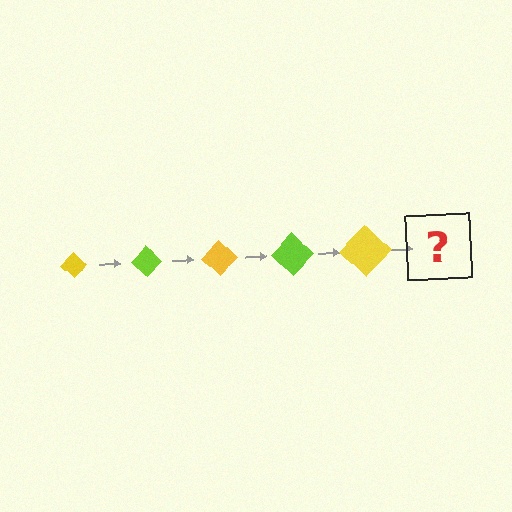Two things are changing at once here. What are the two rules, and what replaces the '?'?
The two rules are that the diamond grows larger each step and the color cycles through yellow and lime. The '?' should be a lime diamond, larger than the previous one.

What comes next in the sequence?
The next element should be a lime diamond, larger than the previous one.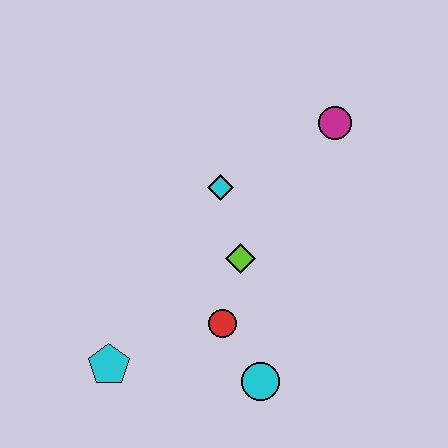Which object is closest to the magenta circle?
The cyan diamond is closest to the magenta circle.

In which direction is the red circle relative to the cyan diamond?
The red circle is below the cyan diamond.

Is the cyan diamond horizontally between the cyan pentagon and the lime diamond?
Yes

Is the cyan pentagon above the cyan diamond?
No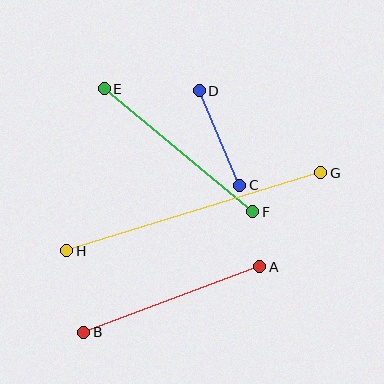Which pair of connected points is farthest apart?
Points G and H are farthest apart.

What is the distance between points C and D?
The distance is approximately 103 pixels.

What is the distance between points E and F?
The distance is approximately 193 pixels.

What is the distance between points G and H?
The distance is approximately 266 pixels.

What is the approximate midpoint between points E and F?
The midpoint is at approximately (178, 150) pixels.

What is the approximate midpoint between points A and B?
The midpoint is at approximately (172, 299) pixels.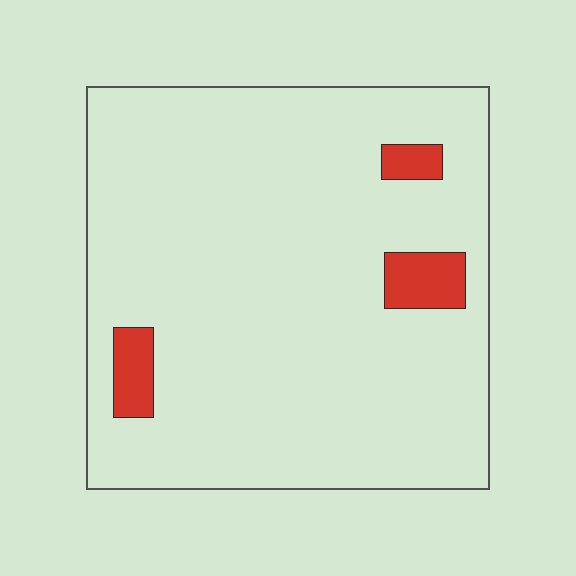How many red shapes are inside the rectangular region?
3.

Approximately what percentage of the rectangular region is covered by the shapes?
Approximately 5%.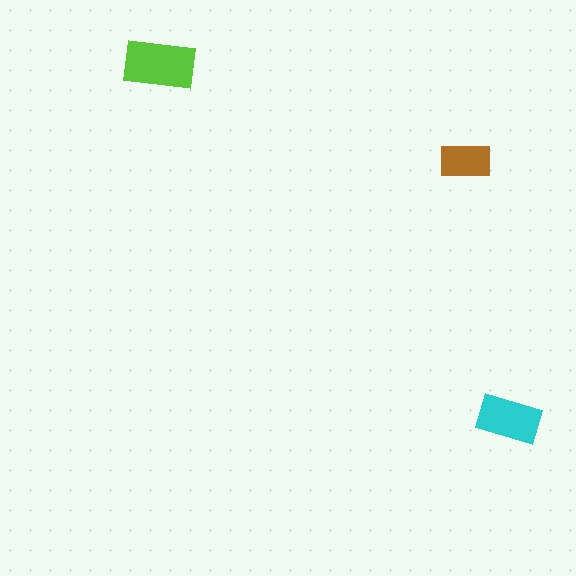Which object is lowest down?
The cyan rectangle is bottommost.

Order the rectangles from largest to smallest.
the lime one, the cyan one, the brown one.